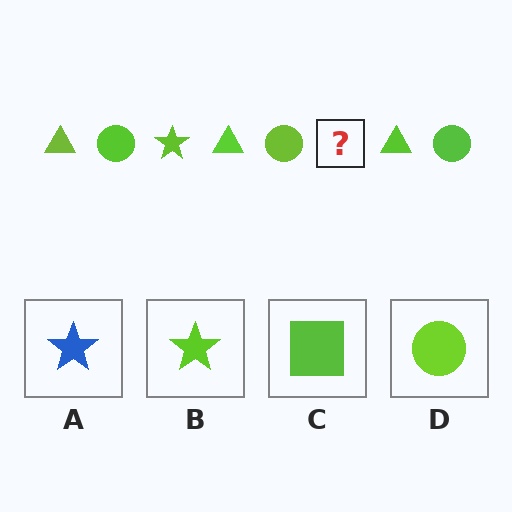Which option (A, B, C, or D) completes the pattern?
B.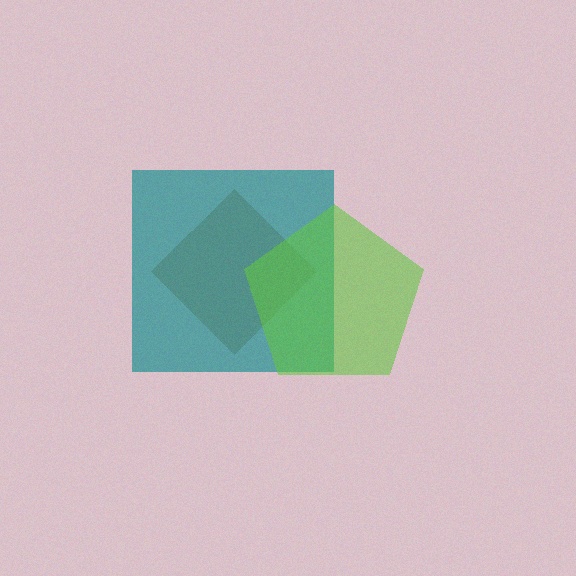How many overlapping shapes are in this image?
There are 3 overlapping shapes in the image.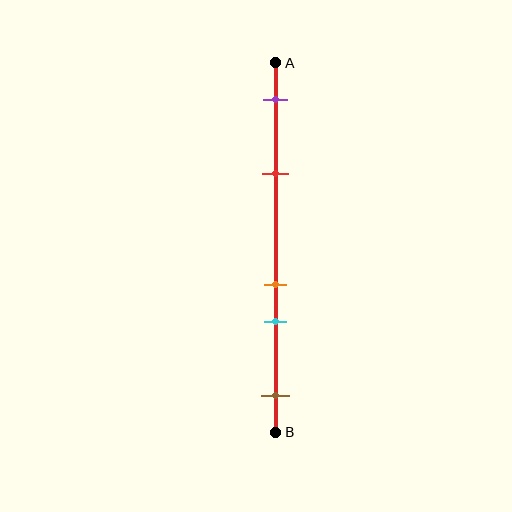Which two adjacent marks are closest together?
The orange and cyan marks are the closest adjacent pair.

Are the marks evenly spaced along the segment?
No, the marks are not evenly spaced.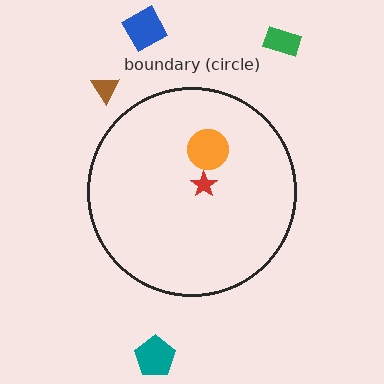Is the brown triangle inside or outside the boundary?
Outside.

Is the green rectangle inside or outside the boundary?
Outside.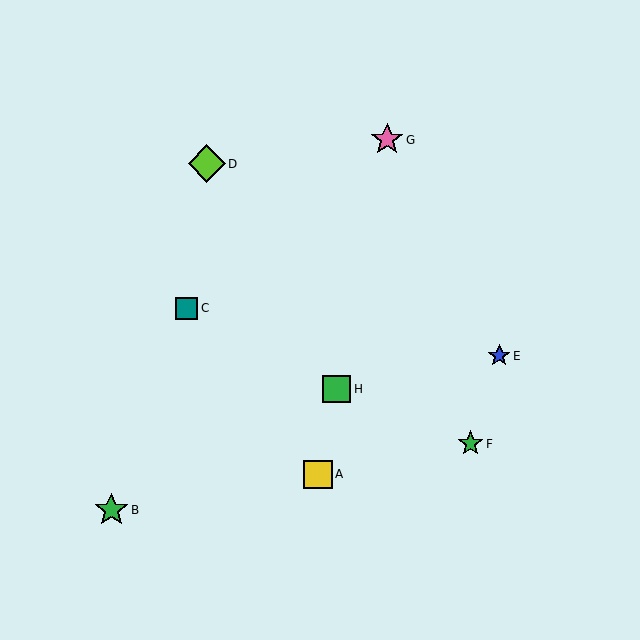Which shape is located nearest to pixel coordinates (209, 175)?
The lime diamond (labeled D) at (207, 164) is nearest to that location.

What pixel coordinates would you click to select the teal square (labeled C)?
Click at (187, 308) to select the teal square C.